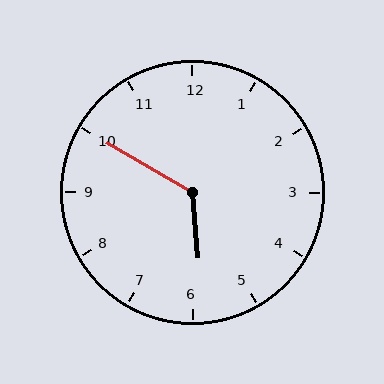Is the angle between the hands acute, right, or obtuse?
It is obtuse.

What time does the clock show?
5:50.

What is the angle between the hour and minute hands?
Approximately 125 degrees.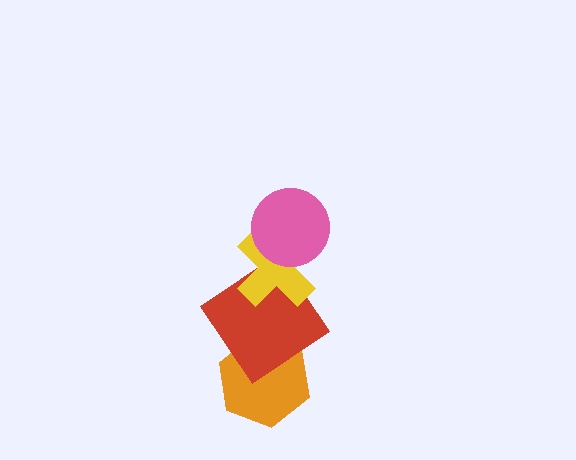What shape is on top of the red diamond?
The yellow cross is on top of the red diamond.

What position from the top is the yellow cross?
The yellow cross is 2nd from the top.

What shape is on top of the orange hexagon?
The red diamond is on top of the orange hexagon.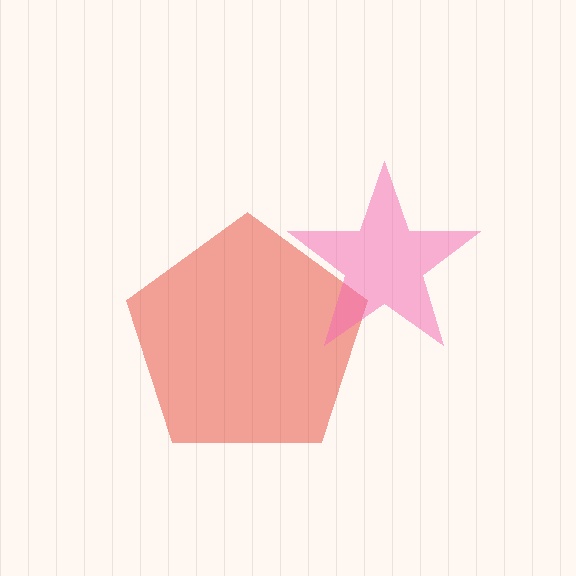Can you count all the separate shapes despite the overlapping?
Yes, there are 2 separate shapes.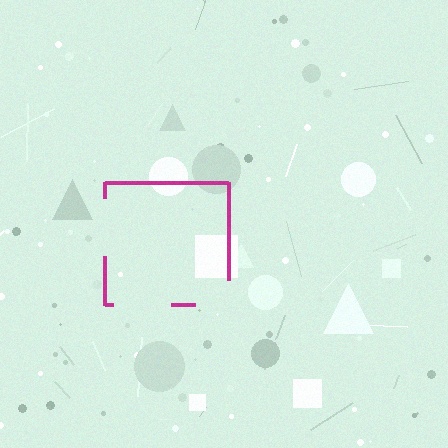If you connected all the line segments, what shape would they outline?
They would outline a square.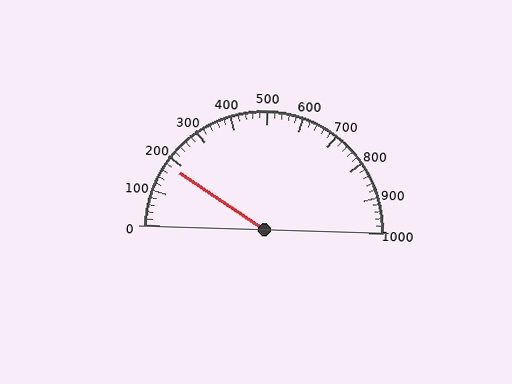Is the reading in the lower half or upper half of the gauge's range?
The reading is in the lower half of the range (0 to 1000).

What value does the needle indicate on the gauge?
The needle indicates approximately 180.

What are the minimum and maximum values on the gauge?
The gauge ranges from 0 to 1000.